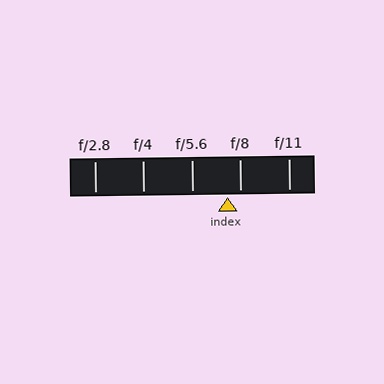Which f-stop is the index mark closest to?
The index mark is closest to f/8.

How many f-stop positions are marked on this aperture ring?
There are 5 f-stop positions marked.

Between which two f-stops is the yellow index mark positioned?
The index mark is between f/5.6 and f/8.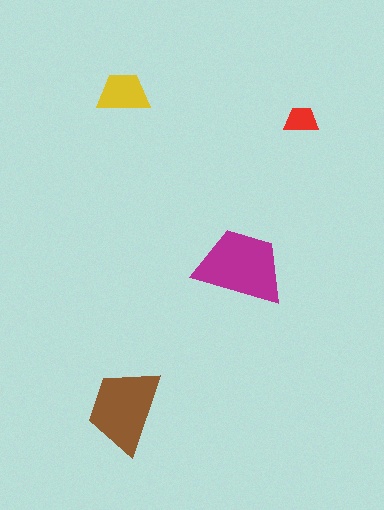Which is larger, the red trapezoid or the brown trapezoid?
The brown one.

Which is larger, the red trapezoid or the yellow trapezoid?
The yellow one.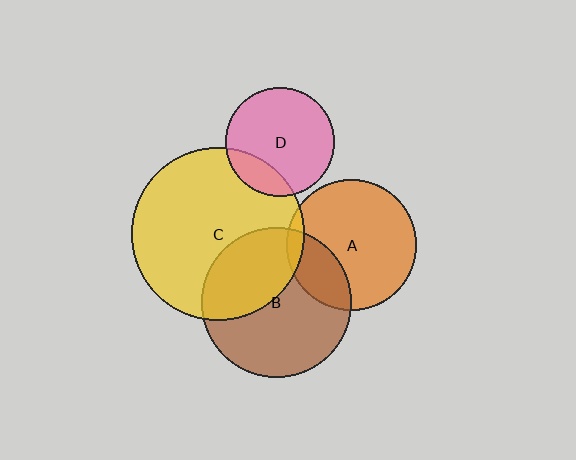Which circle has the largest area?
Circle C (yellow).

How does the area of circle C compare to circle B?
Approximately 1.3 times.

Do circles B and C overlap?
Yes.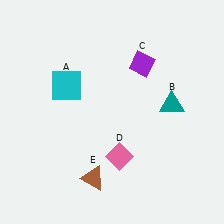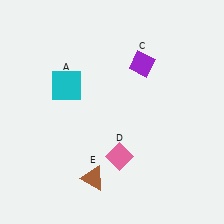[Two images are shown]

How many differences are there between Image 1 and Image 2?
There is 1 difference between the two images.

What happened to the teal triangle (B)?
The teal triangle (B) was removed in Image 2. It was in the top-right area of Image 1.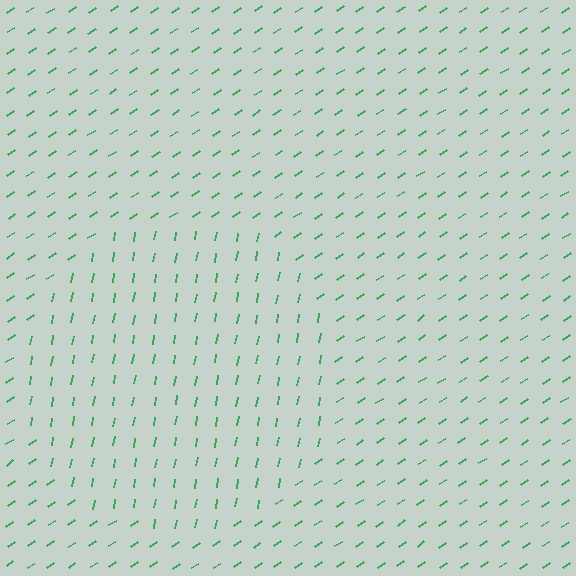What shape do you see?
I see a circle.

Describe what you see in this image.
The image is filled with small green line segments. A circle region in the image has lines oriented differently from the surrounding lines, creating a visible texture boundary.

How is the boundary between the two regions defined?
The boundary is defined purely by a change in line orientation (approximately 45 degrees difference). All lines are the same color and thickness.